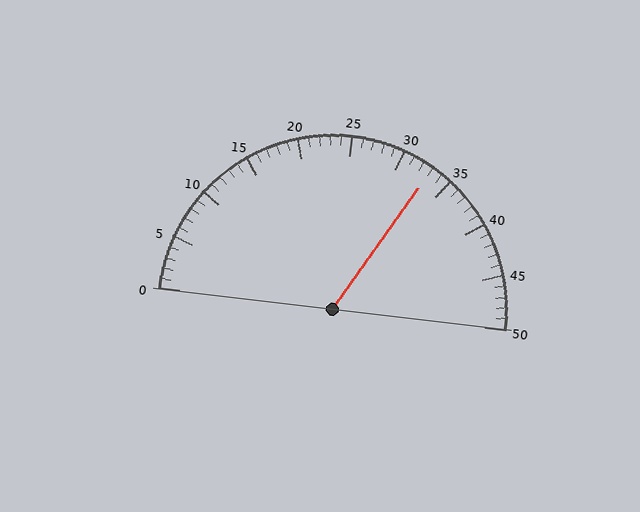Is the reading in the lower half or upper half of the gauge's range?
The reading is in the upper half of the range (0 to 50).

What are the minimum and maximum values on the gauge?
The gauge ranges from 0 to 50.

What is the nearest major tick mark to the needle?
The nearest major tick mark is 35.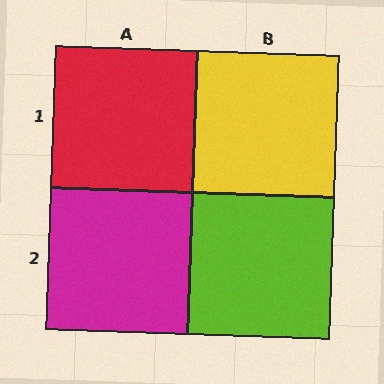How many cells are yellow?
1 cell is yellow.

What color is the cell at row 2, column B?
Lime.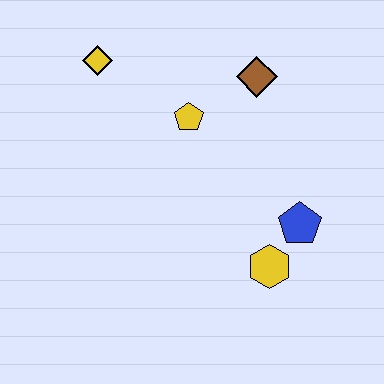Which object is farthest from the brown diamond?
The yellow hexagon is farthest from the brown diamond.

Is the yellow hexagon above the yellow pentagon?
No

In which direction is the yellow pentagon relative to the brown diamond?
The yellow pentagon is to the left of the brown diamond.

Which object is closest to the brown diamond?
The yellow pentagon is closest to the brown diamond.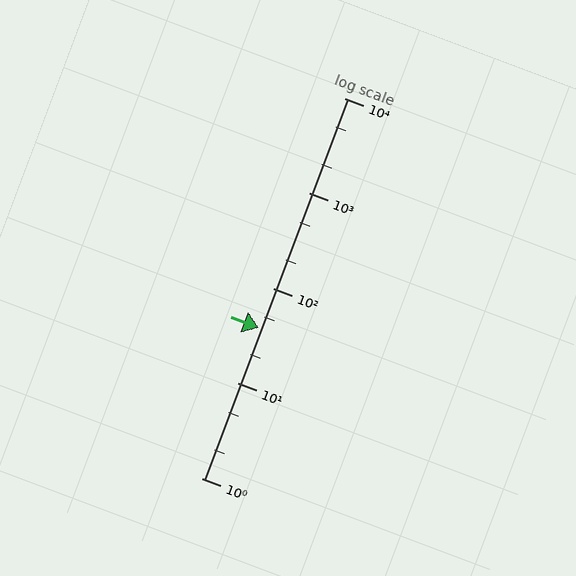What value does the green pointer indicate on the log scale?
The pointer indicates approximately 38.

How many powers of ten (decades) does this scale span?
The scale spans 4 decades, from 1 to 10000.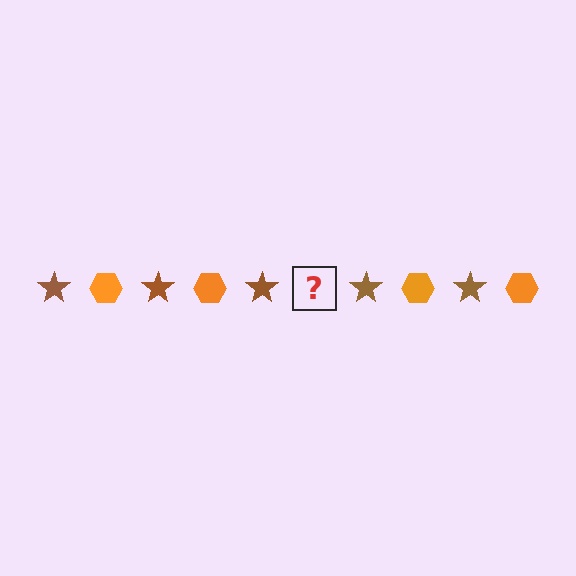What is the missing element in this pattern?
The missing element is an orange hexagon.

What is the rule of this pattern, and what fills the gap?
The rule is that the pattern alternates between brown star and orange hexagon. The gap should be filled with an orange hexagon.